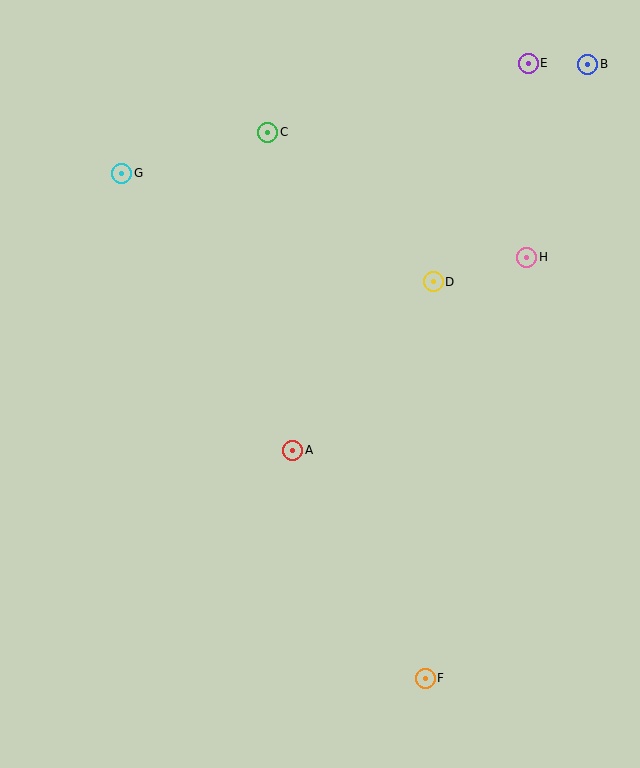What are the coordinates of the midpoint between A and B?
The midpoint between A and B is at (440, 257).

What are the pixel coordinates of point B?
Point B is at (588, 64).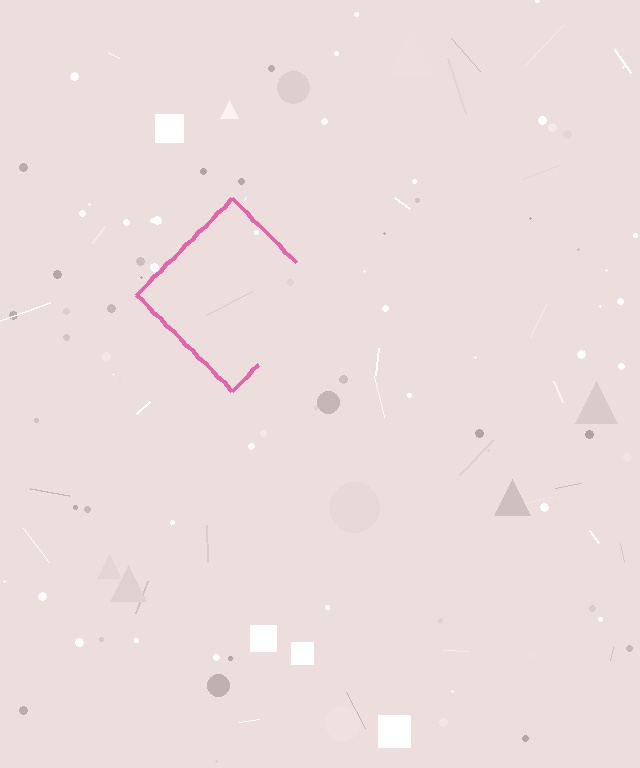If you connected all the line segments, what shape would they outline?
They would outline a diamond.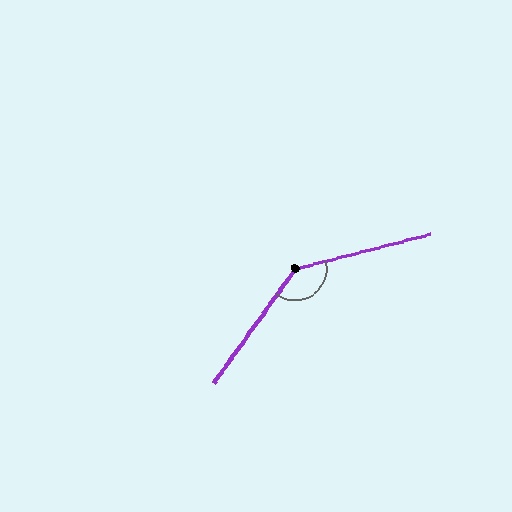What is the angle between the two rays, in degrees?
Approximately 140 degrees.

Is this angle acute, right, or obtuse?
It is obtuse.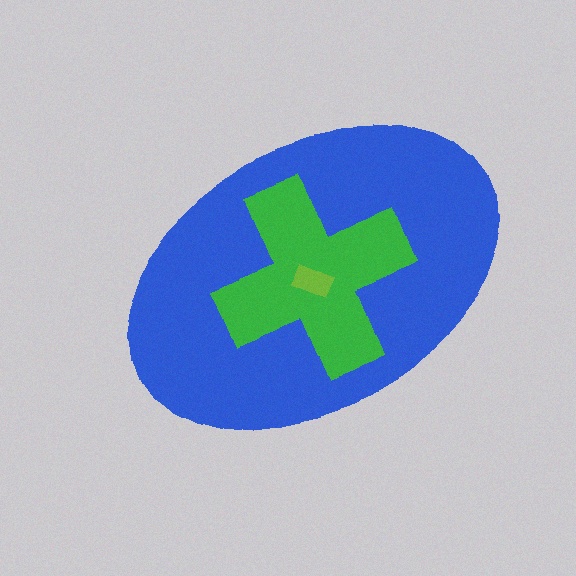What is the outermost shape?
The blue ellipse.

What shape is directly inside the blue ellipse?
The green cross.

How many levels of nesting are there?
3.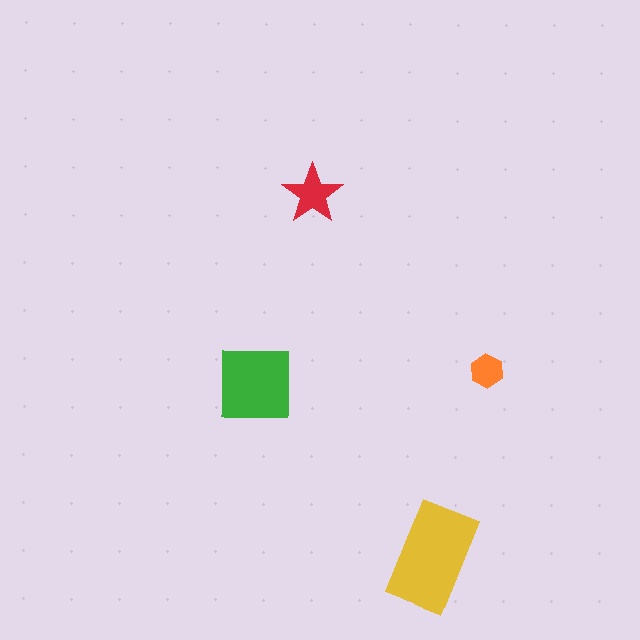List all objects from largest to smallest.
The yellow rectangle, the green square, the red star, the orange hexagon.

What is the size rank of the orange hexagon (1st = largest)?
4th.